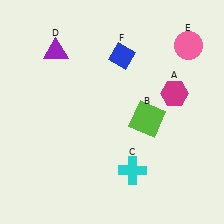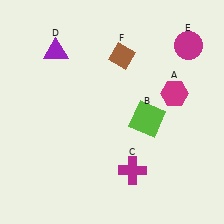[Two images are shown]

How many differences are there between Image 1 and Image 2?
There are 3 differences between the two images.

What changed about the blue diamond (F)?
In Image 1, F is blue. In Image 2, it changed to brown.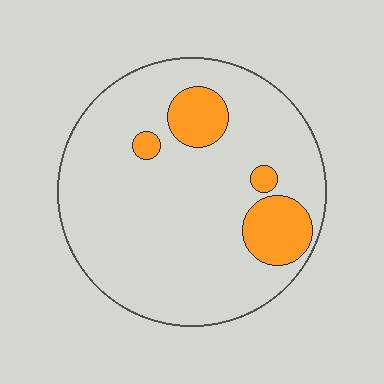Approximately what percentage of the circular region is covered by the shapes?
Approximately 15%.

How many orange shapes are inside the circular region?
4.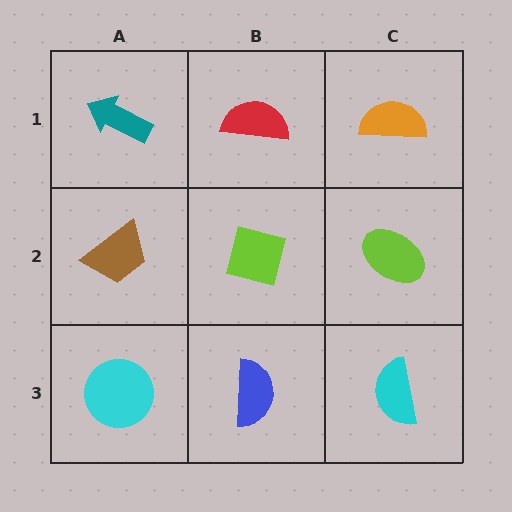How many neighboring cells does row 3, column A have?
2.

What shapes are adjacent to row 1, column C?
A lime ellipse (row 2, column C), a red semicircle (row 1, column B).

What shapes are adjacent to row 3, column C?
A lime ellipse (row 2, column C), a blue semicircle (row 3, column B).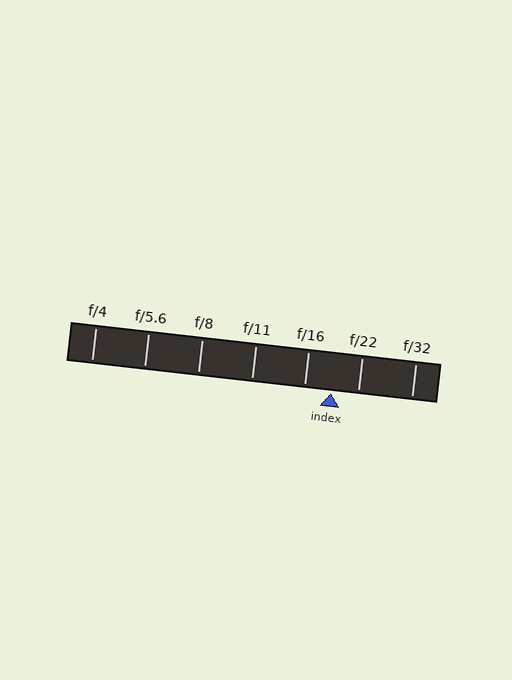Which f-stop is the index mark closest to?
The index mark is closest to f/22.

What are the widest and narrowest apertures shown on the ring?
The widest aperture shown is f/4 and the narrowest is f/32.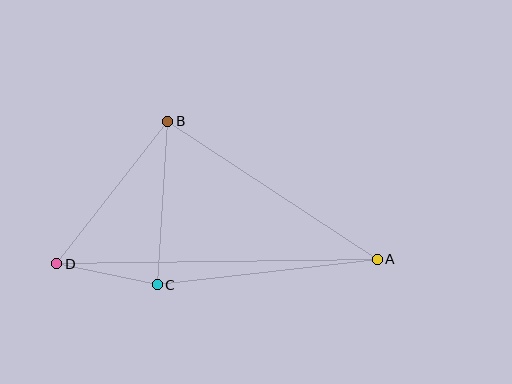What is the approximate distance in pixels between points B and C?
The distance between B and C is approximately 164 pixels.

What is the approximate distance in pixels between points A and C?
The distance between A and C is approximately 222 pixels.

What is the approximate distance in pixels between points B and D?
The distance between B and D is approximately 181 pixels.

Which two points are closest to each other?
Points C and D are closest to each other.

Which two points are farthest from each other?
Points A and D are farthest from each other.